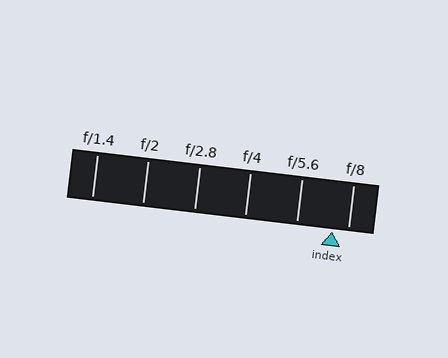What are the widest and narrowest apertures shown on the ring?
The widest aperture shown is f/1.4 and the narrowest is f/8.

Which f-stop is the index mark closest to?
The index mark is closest to f/8.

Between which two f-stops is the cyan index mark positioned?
The index mark is between f/5.6 and f/8.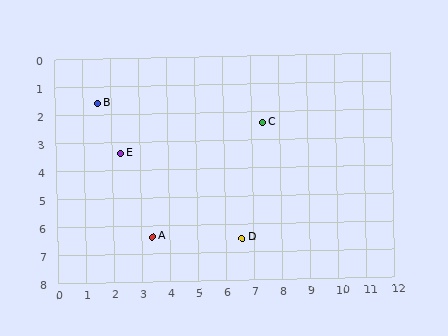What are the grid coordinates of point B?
Point B is at approximately (1.5, 1.6).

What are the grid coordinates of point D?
Point D is at approximately (6.6, 6.5).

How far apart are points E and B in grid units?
Points E and B are about 2.0 grid units apart.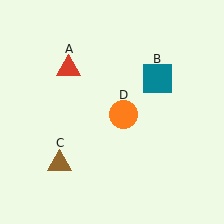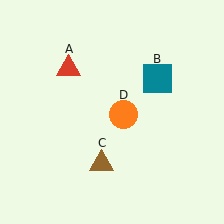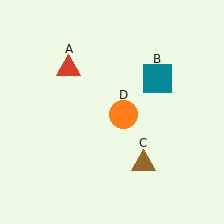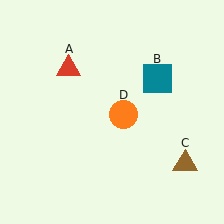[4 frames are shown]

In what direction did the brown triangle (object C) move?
The brown triangle (object C) moved right.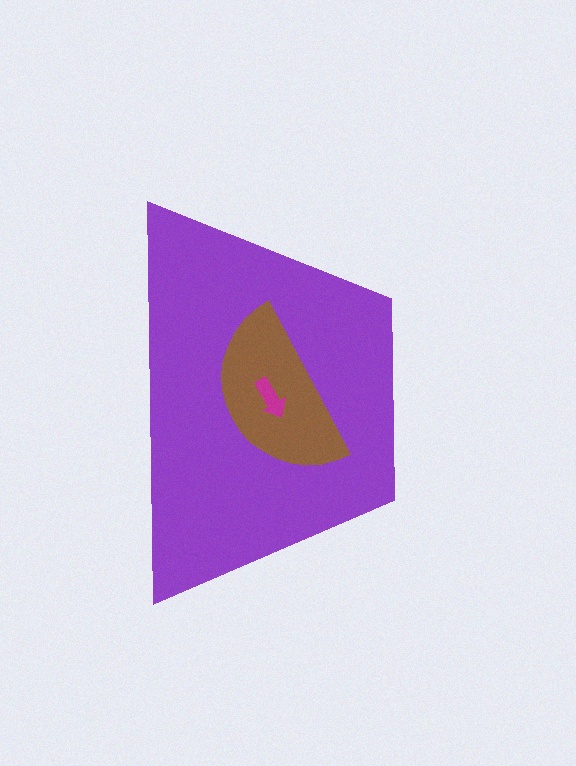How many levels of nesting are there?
3.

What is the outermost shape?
The purple trapezoid.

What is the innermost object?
The magenta arrow.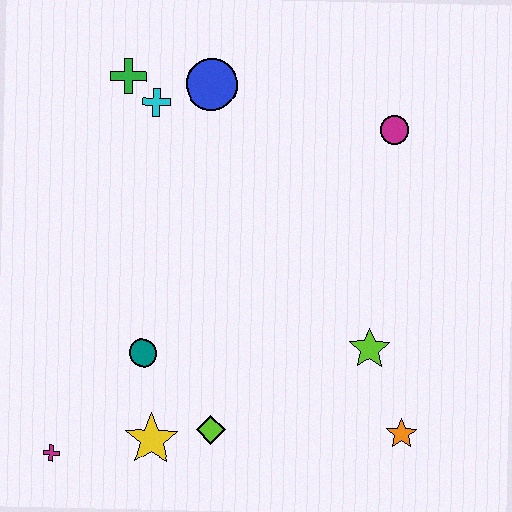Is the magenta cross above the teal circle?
No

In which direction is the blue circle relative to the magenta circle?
The blue circle is to the left of the magenta circle.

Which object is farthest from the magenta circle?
The magenta cross is farthest from the magenta circle.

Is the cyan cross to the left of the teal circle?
No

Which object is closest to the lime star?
The orange star is closest to the lime star.